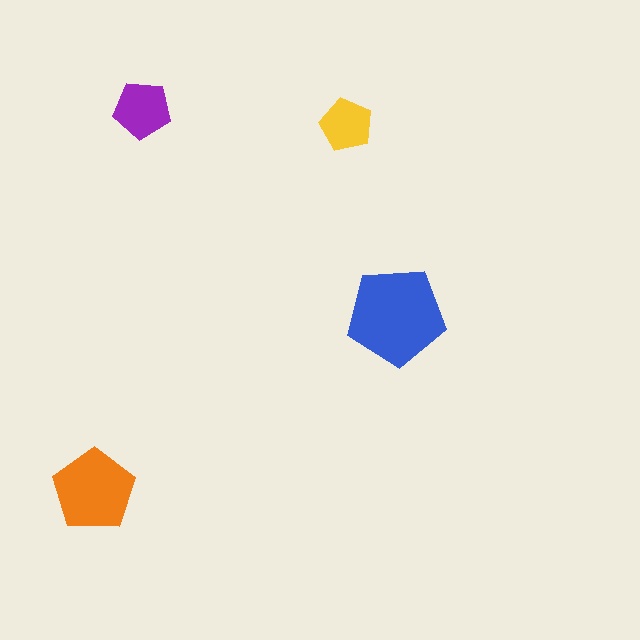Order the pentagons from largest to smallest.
the blue one, the orange one, the purple one, the yellow one.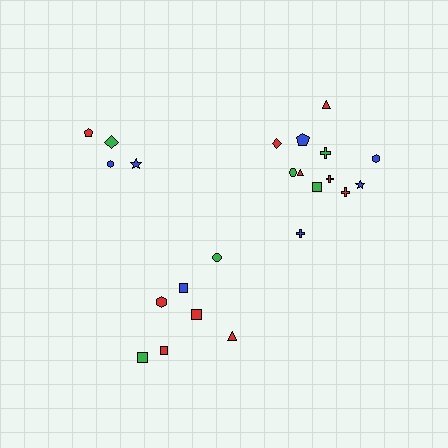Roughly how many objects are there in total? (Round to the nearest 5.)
Roughly 25 objects in total.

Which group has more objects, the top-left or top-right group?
The top-right group.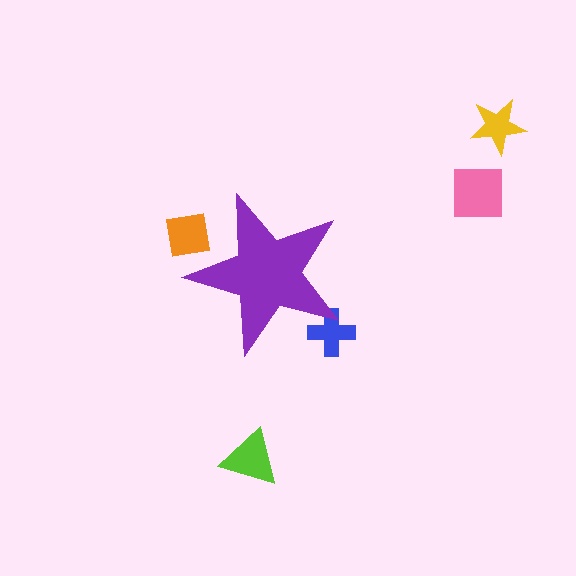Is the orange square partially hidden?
Yes, the orange square is partially hidden behind the purple star.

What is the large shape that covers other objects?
A purple star.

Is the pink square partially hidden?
No, the pink square is fully visible.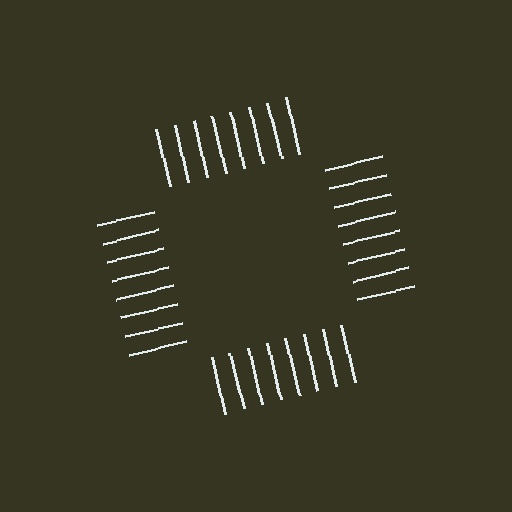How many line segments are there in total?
32 — 8 along each of the 4 edges.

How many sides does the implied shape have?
4 sides — the line-ends trace a square.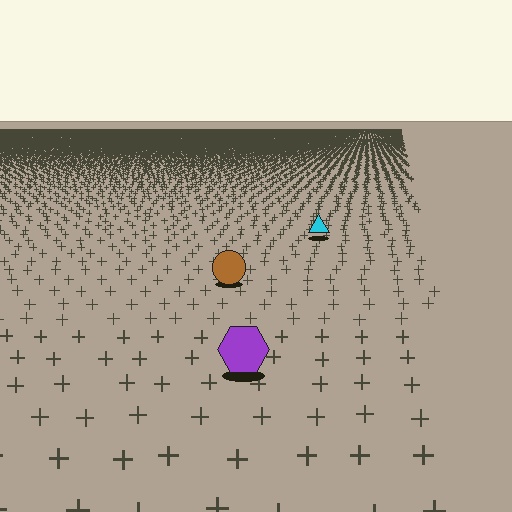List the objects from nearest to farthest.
From nearest to farthest: the purple hexagon, the brown circle, the cyan triangle.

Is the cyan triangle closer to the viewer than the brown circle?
No. The brown circle is closer — you can tell from the texture gradient: the ground texture is coarser near it.